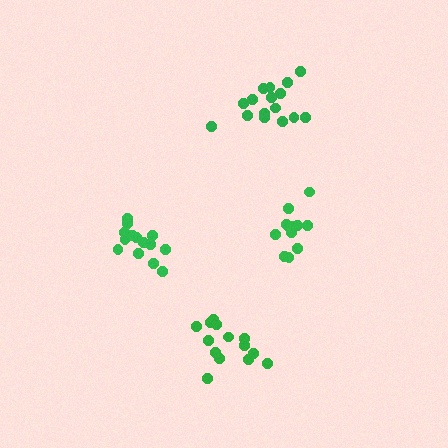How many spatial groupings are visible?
There are 4 spatial groupings.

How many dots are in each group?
Group 1: 12 dots, Group 2: 15 dots, Group 3: 14 dots, Group 4: 16 dots (57 total).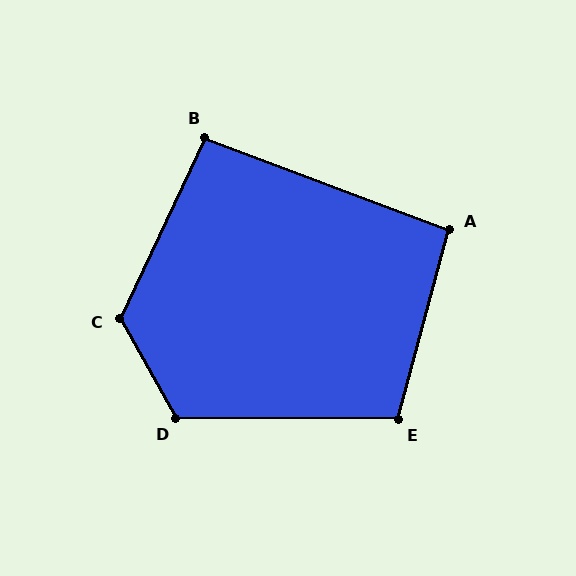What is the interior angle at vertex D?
Approximately 120 degrees (obtuse).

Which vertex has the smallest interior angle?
B, at approximately 95 degrees.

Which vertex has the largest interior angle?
C, at approximately 125 degrees.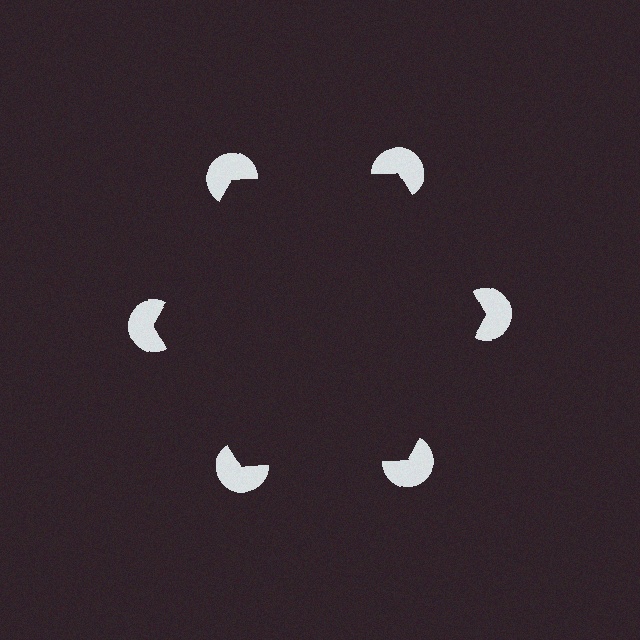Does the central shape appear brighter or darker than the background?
It typically appears slightly darker than the background, even though no actual brightness change is drawn.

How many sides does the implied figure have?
6 sides.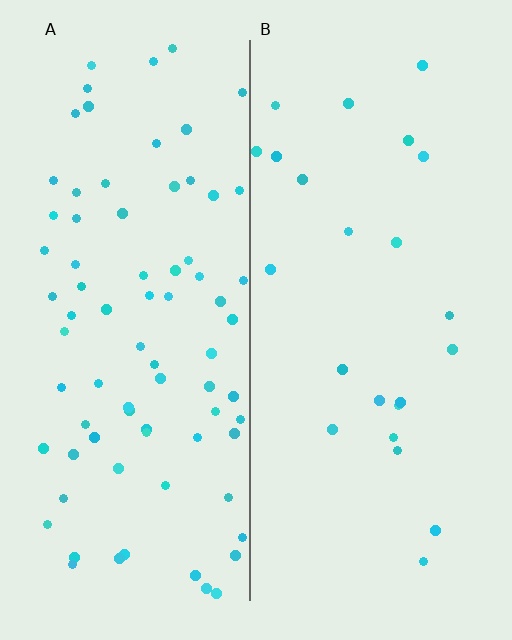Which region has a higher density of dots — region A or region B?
A (the left).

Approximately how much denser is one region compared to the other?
Approximately 3.3× — region A over region B.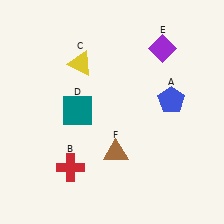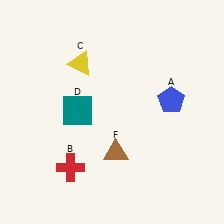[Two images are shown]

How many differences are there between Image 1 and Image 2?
There is 1 difference between the two images.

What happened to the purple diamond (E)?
The purple diamond (E) was removed in Image 2. It was in the top-right area of Image 1.